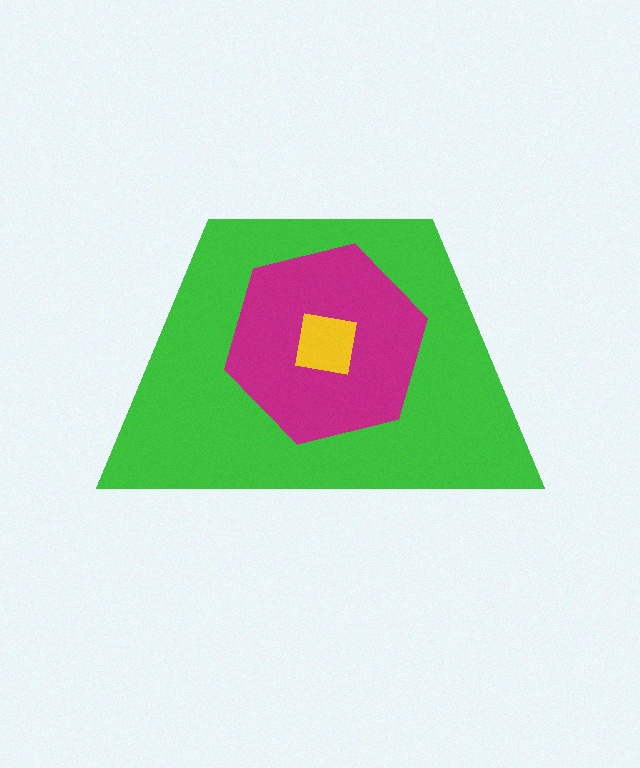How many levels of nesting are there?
3.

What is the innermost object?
The yellow square.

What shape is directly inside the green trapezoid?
The magenta hexagon.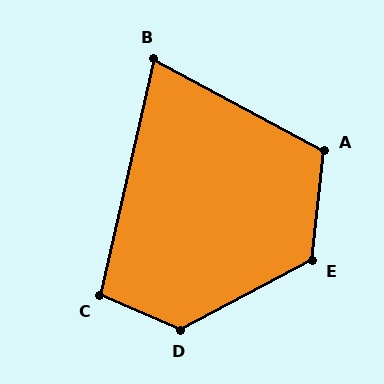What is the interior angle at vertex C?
Approximately 101 degrees (obtuse).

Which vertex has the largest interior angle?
D, at approximately 129 degrees.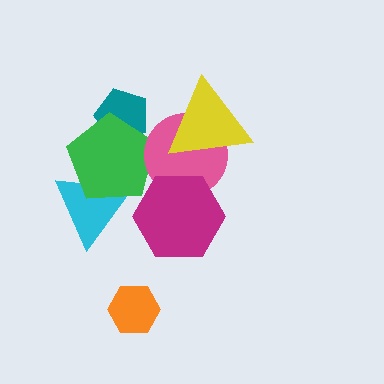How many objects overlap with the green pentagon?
3 objects overlap with the green pentagon.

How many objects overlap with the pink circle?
3 objects overlap with the pink circle.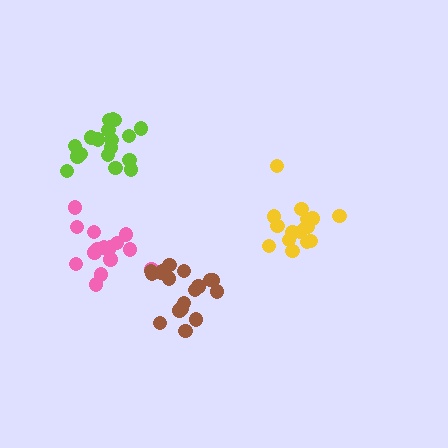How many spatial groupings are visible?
There are 4 spatial groupings.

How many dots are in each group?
Group 1: 18 dots, Group 2: 16 dots, Group 3: 15 dots, Group 4: 18 dots (67 total).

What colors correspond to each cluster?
The clusters are colored: lime, yellow, pink, brown.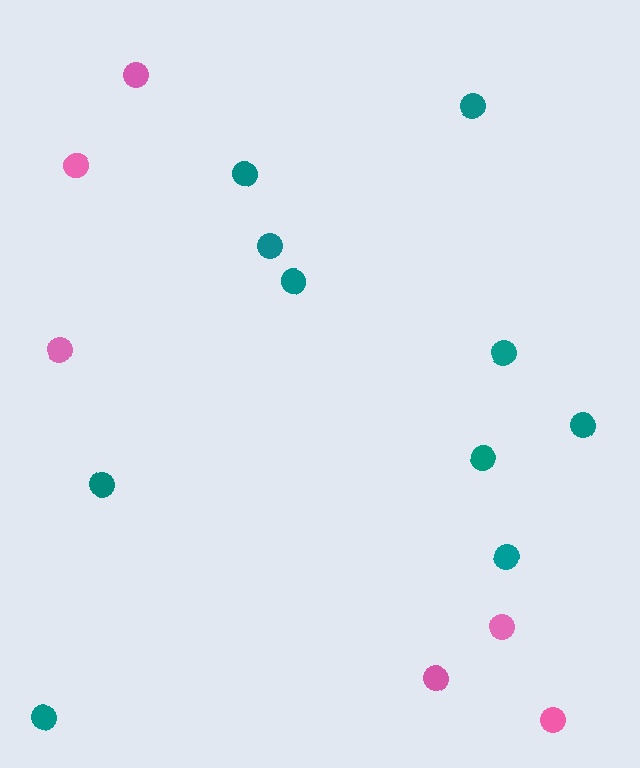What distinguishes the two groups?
There are 2 groups: one group of pink circles (6) and one group of teal circles (10).